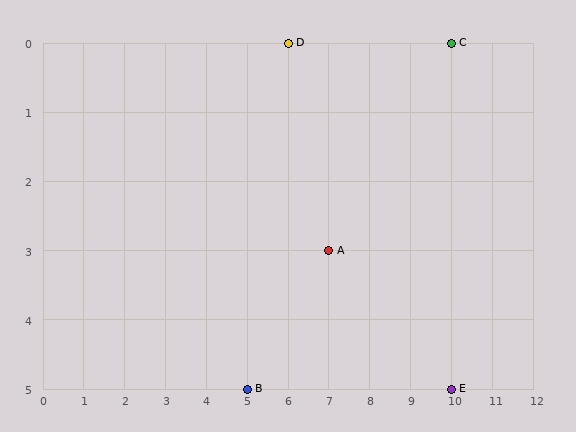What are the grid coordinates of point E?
Point E is at grid coordinates (10, 5).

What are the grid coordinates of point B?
Point B is at grid coordinates (5, 5).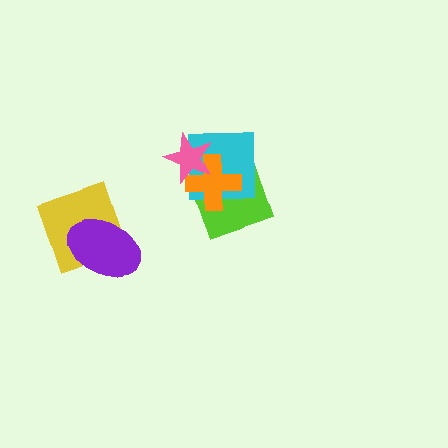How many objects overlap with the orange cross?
3 objects overlap with the orange cross.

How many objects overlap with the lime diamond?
3 objects overlap with the lime diamond.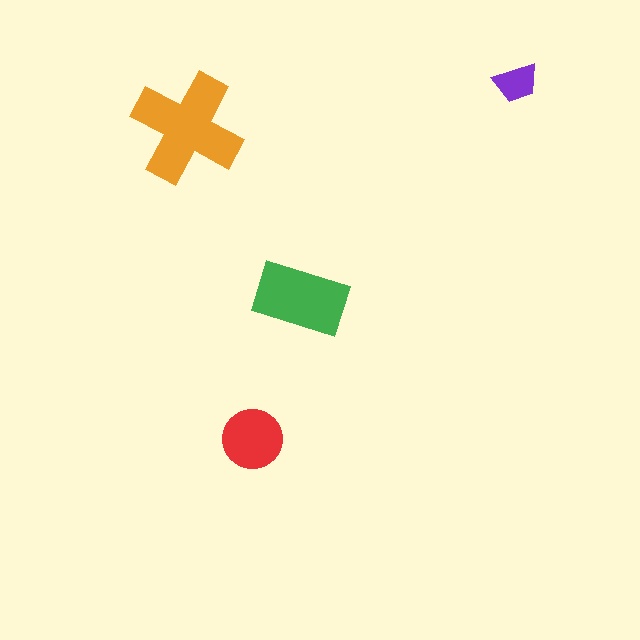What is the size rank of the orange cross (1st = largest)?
1st.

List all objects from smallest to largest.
The purple trapezoid, the red circle, the green rectangle, the orange cross.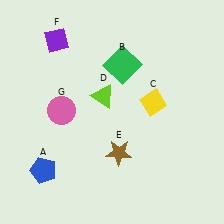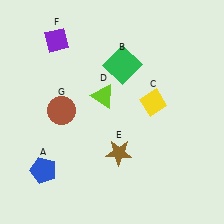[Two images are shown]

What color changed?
The circle (G) changed from pink in Image 1 to brown in Image 2.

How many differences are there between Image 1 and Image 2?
There is 1 difference between the two images.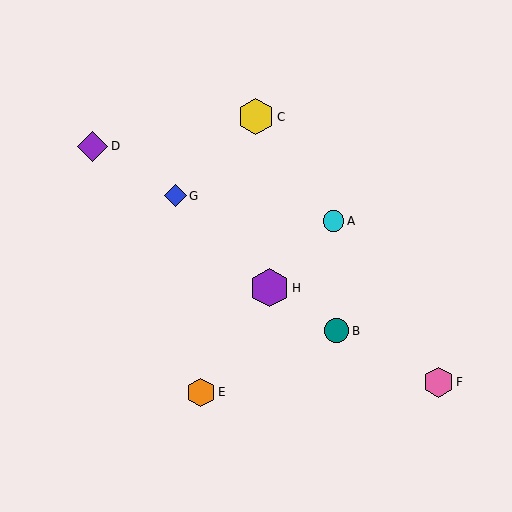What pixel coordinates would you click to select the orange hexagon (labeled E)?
Click at (201, 392) to select the orange hexagon E.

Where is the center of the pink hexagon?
The center of the pink hexagon is at (438, 382).